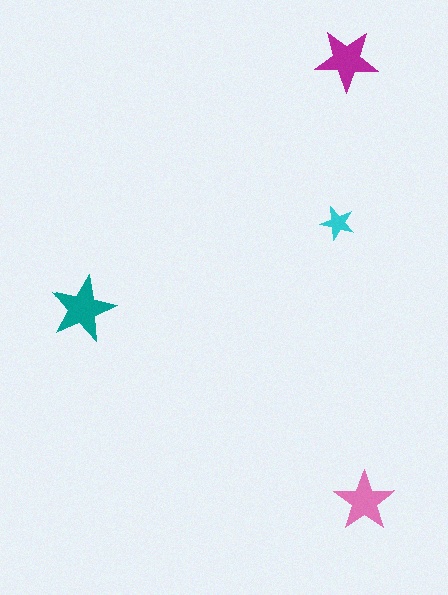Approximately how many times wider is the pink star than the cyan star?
About 2 times wider.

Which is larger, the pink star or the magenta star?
The magenta one.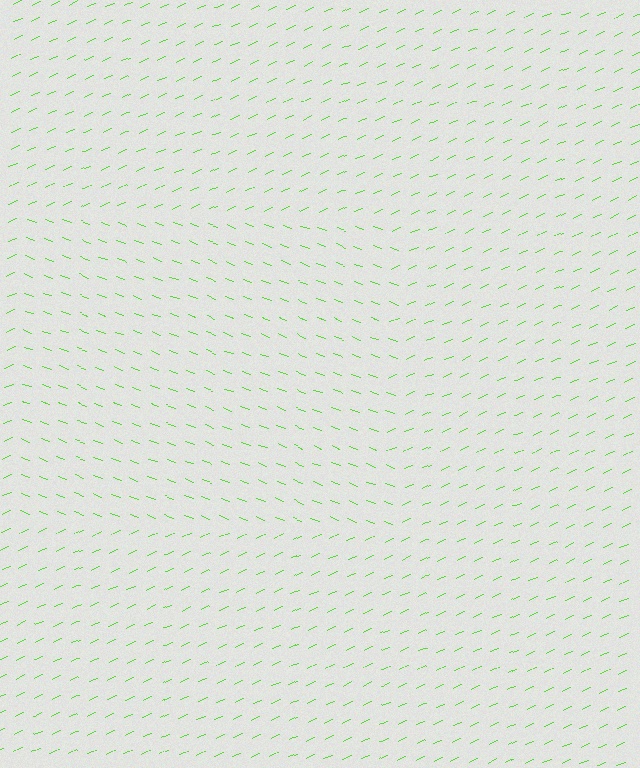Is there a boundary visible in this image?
Yes, there is a texture boundary formed by a change in line orientation.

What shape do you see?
I see a rectangle.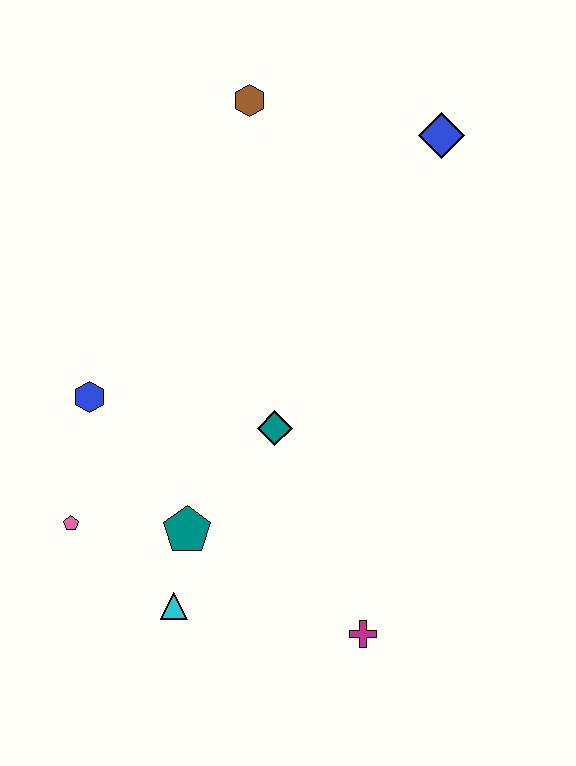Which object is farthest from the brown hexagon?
The magenta cross is farthest from the brown hexagon.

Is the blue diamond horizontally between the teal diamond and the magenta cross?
No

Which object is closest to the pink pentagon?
The teal pentagon is closest to the pink pentagon.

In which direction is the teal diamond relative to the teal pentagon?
The teal diamond is above the teal pentagon.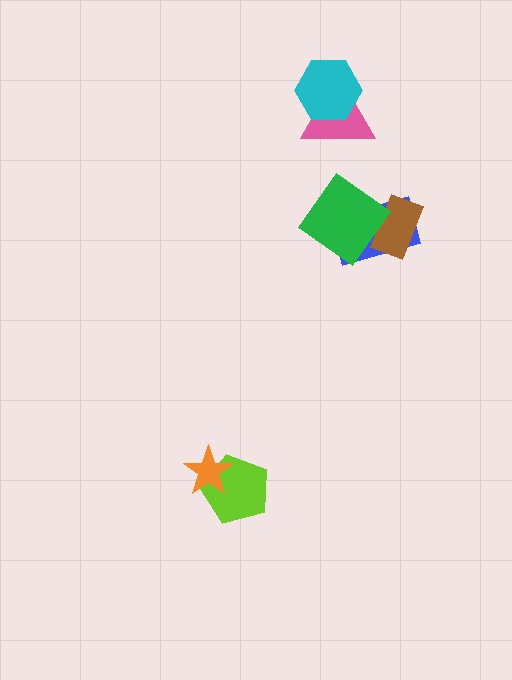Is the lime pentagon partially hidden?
Yes, it is partially covered by another shape.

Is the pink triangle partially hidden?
Yes, it is partially covered by another shape.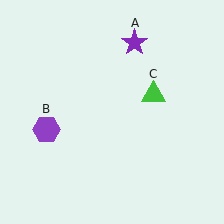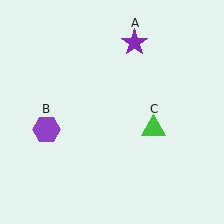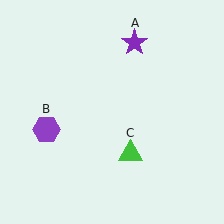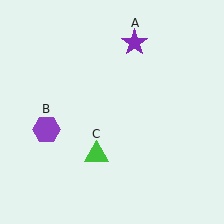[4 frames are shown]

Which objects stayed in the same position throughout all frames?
Purple star (object A) and purple hexagon (object B) remained stationary.